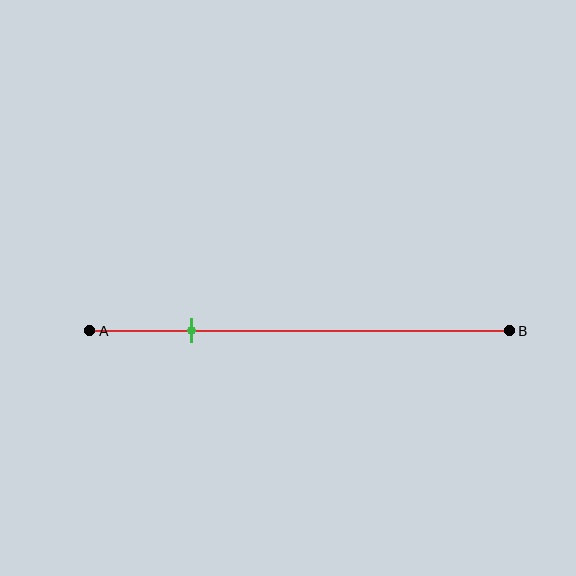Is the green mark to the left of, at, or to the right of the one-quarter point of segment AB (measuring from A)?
The green mark is approximately at the one-quarter point of segment AB.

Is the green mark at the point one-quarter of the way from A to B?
Yes, the mark is approximately at the one-quarter point.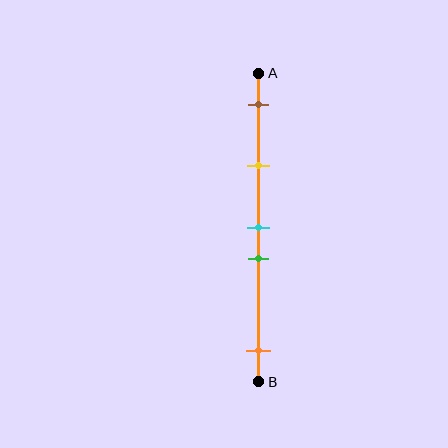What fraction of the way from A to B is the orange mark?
The orange mark is approximately 90% (0.9) of the way from A to B.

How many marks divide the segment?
There are 5 marks dividing the segment.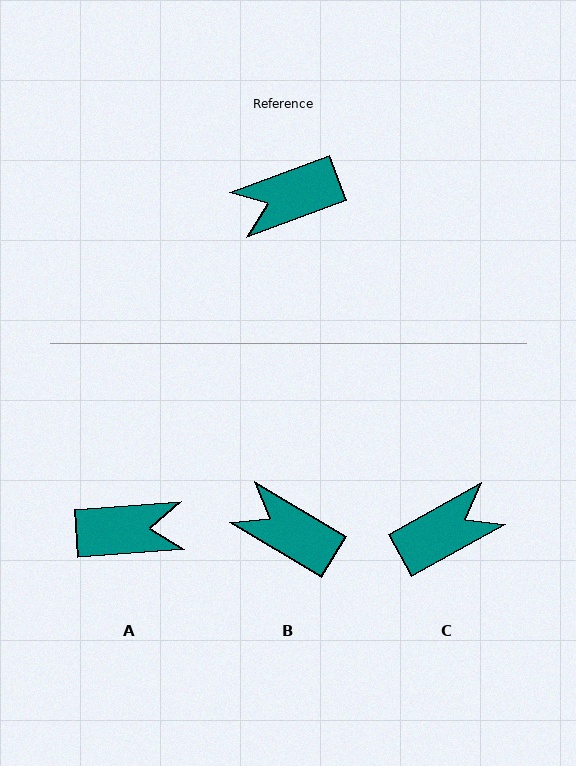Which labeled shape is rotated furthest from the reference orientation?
C, about 171 degrees away.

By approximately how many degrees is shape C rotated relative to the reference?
Approximately 171 degrees clockwise.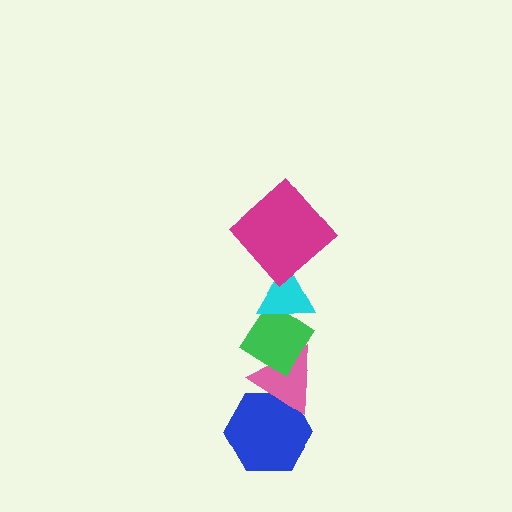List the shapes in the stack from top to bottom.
From top to bottom: the magenta diamond, the cyan triangle, the green diamond, the pink triangle, the blue hexagon.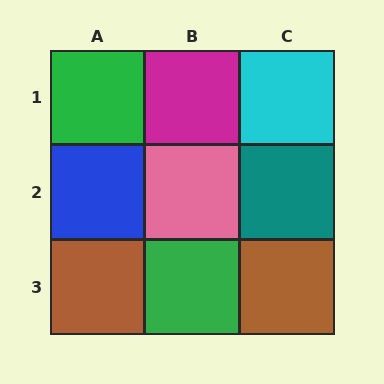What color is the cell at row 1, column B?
Magenta.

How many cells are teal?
1 cell is teal.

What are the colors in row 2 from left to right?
Blue, pink, teal.